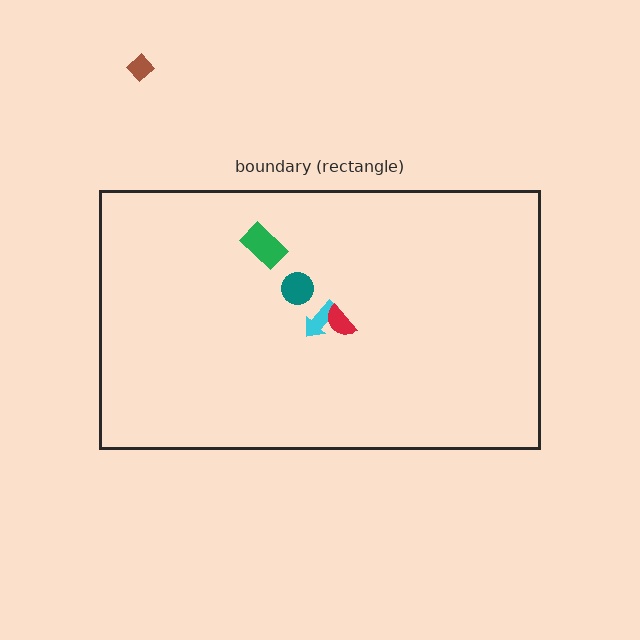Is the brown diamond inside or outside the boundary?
Outside.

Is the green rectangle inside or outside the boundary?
Inside.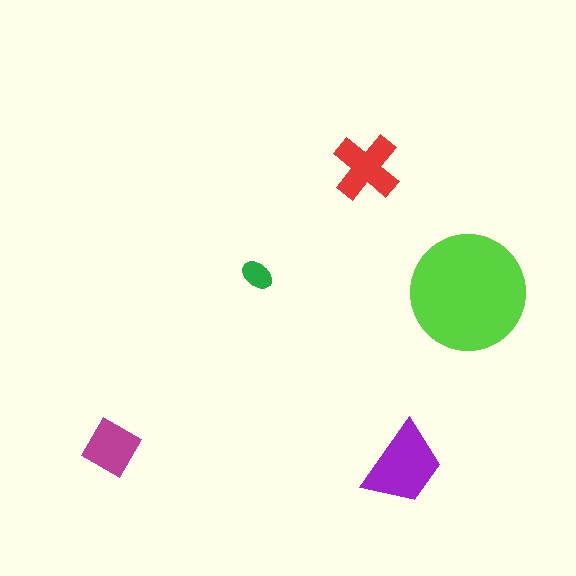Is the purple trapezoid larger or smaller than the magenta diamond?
Larger.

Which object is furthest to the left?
The magenta diamond is leftmost.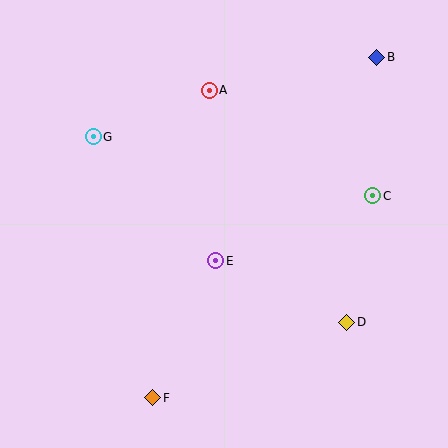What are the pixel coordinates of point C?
Point C is at (373, 196).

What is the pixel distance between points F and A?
The distance between F and A is 313 pixels.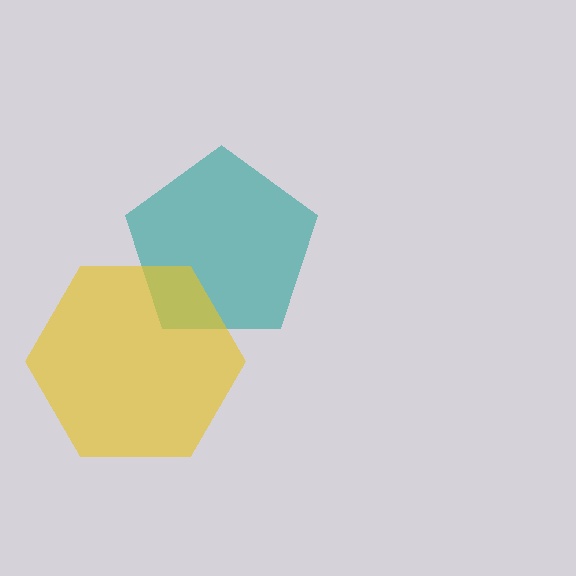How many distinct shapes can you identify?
There are 2 distinct shapes: a teal pentagon, a yellow hexagon.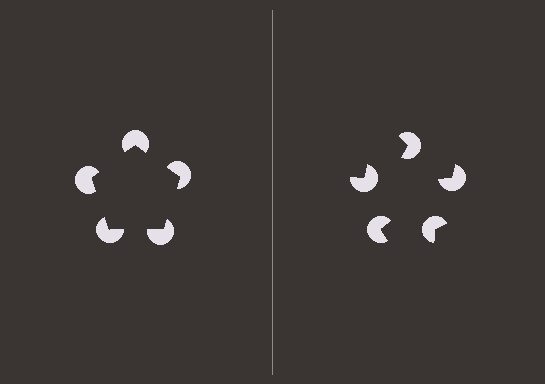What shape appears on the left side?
An illusory pentagon.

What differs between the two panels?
The pac-man discs are positioned identically on both sides; only the wedge orientations differ. On the left they align to a pentagon; on the right they are misaligned.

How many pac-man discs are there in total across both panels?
10 — 5 on each side.